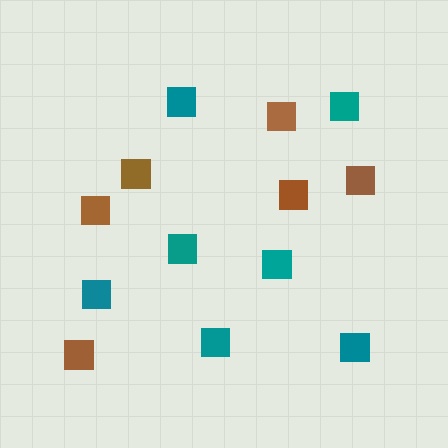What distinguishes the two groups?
There are 2 groups: one group of teal squares (7) and one group of brown squares (6).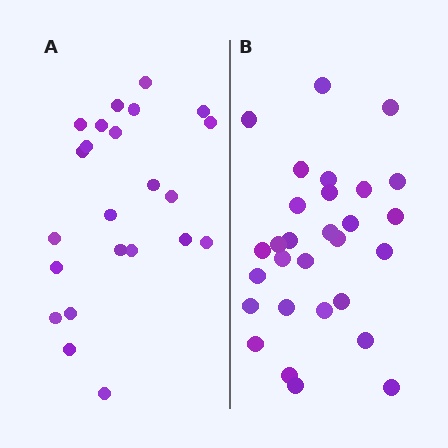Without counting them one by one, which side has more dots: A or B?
Region B (the right region) has more dots.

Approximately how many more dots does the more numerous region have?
Region B has about 6 more dots than region A.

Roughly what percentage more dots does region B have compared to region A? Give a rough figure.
About 25% more.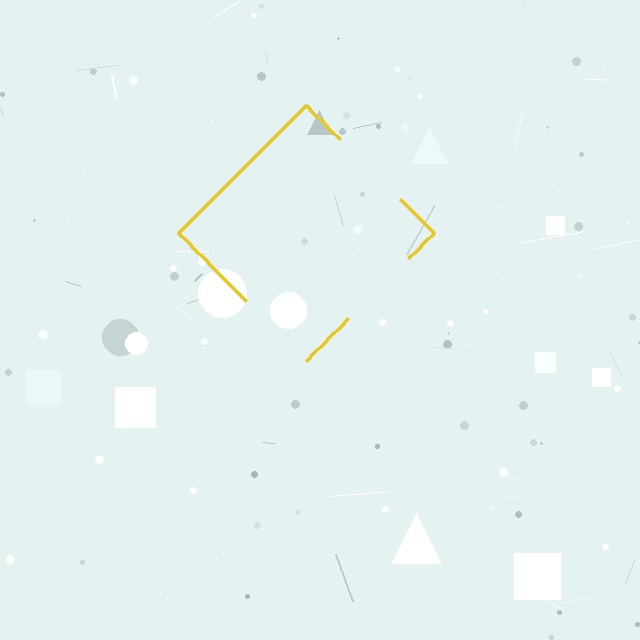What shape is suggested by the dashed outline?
The dashed outline suggests a diamond.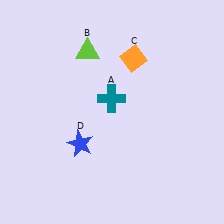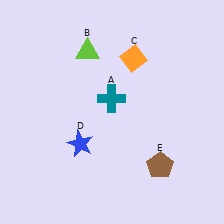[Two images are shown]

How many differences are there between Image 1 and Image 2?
There is 1 difference between the two images.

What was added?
A brown pentagon (E) was added in Image 2.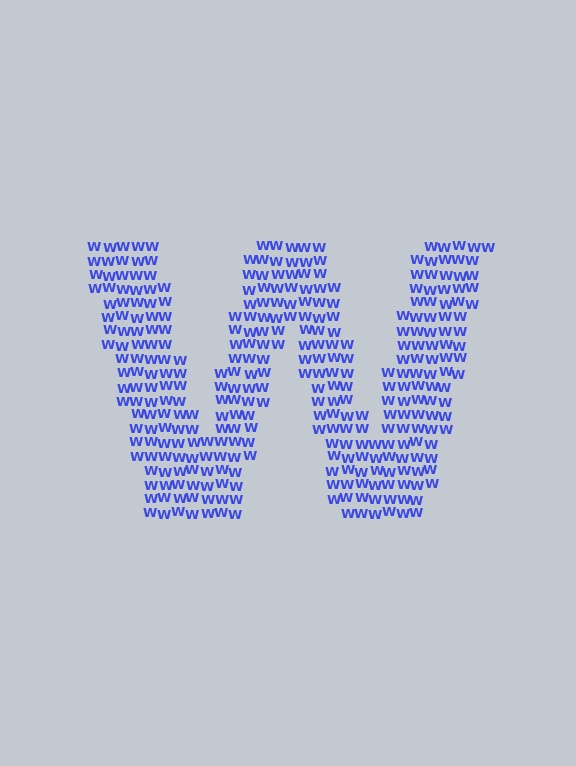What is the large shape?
The large shape is the letter W.